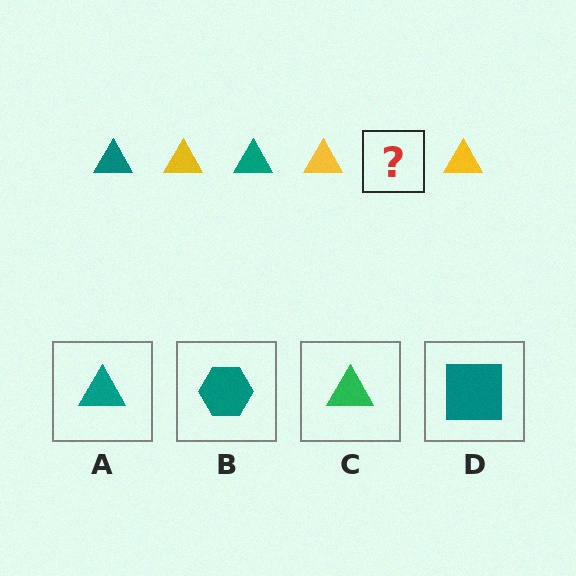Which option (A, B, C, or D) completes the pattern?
A.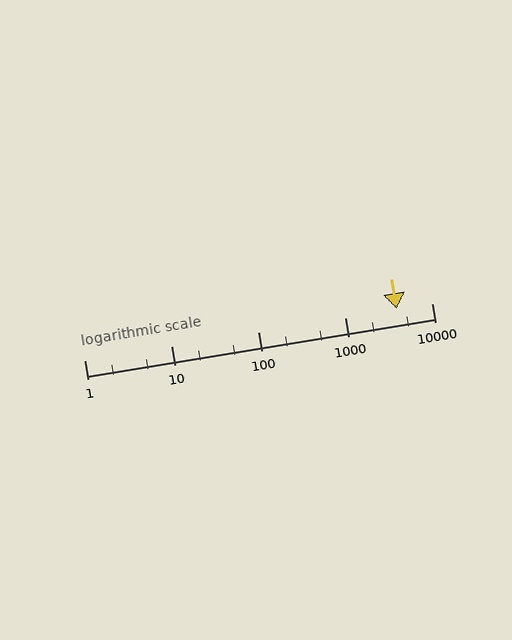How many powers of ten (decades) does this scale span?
The scale spans 4 decades, from 1 to 10000.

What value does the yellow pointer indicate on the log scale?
The pointer indicates approximately 3900.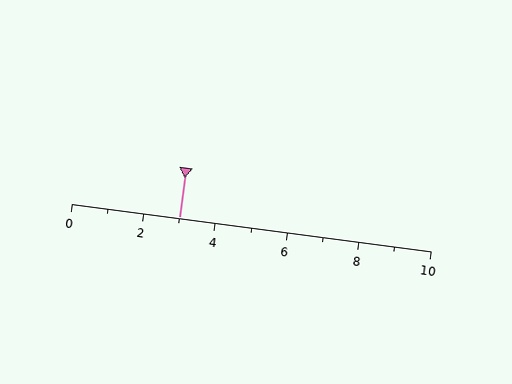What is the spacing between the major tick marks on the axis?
The major ticks are spaced 2 apart.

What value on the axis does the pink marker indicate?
The marker indicates approximately 3.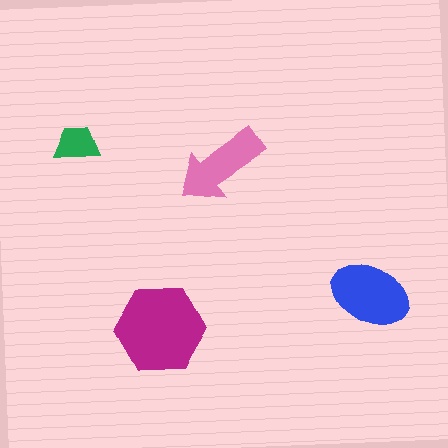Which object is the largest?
The magenta hexagon.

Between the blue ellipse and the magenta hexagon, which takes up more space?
The magenta hexagon.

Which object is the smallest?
The green trapezoid.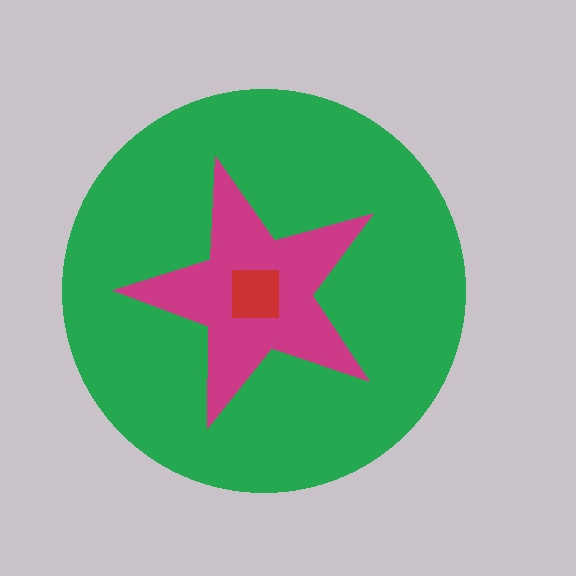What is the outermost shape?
The green circle.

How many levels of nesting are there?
3.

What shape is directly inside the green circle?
The magenta star.